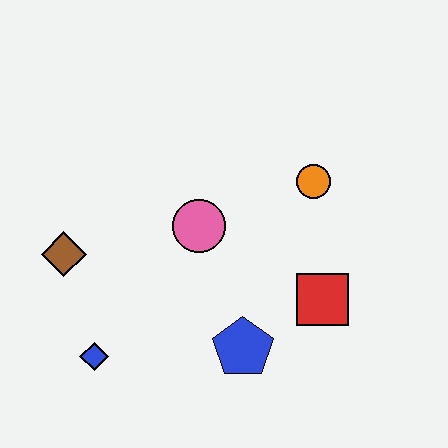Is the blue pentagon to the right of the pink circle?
Yes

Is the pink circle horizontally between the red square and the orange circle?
No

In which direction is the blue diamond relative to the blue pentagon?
The blue diamond is to the left of the blue pentagon.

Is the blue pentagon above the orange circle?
No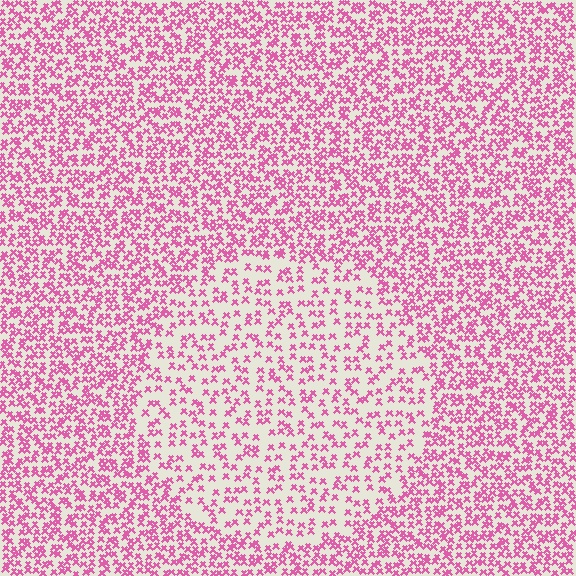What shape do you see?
I see a circle.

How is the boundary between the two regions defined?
The boundary is defined by a change in element density (approximately 1.9x ratio). All elements are the same color, size, and shape.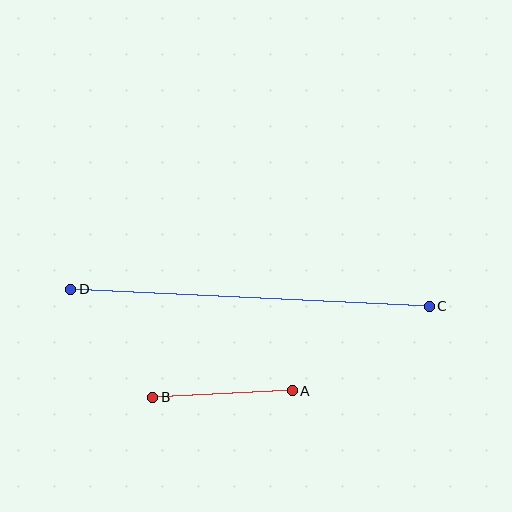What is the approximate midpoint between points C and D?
The midpoint is at approximately (250, 298) pixels.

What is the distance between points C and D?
The distance is approximately 359 pixels.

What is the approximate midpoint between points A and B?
The midpoint is at approximately (223, 394) pixels.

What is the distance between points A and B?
The distance is approximately 140 pixels.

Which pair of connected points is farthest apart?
Points C and D are farthest apart.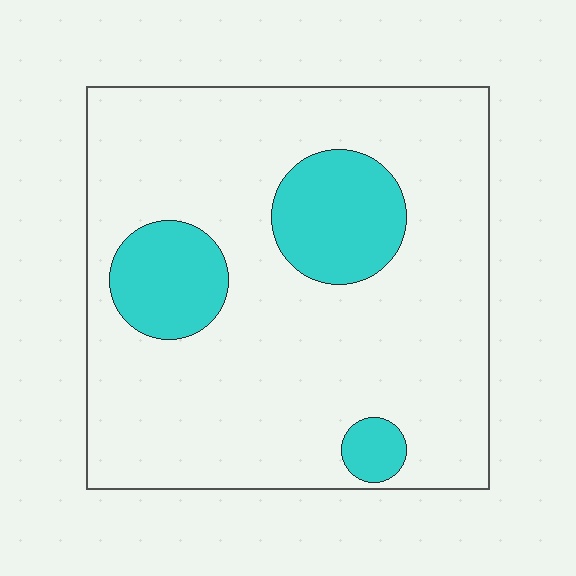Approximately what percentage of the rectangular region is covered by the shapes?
Approximately 20%.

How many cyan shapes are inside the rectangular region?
3.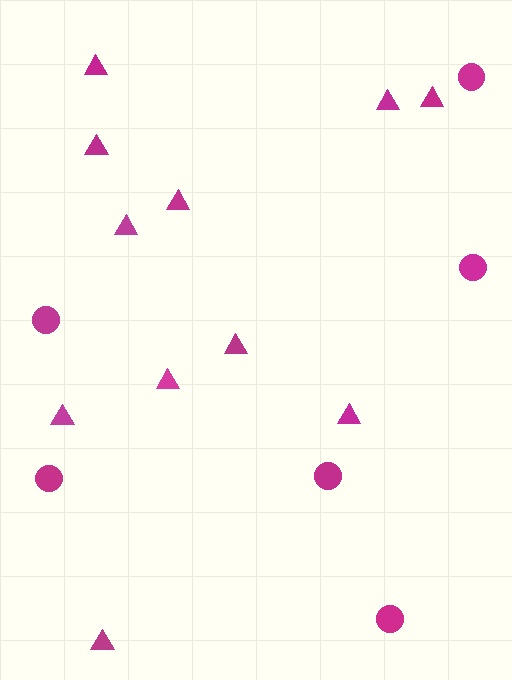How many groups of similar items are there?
There are 2 groups: one group of triangles (11) and one group of circles (6).